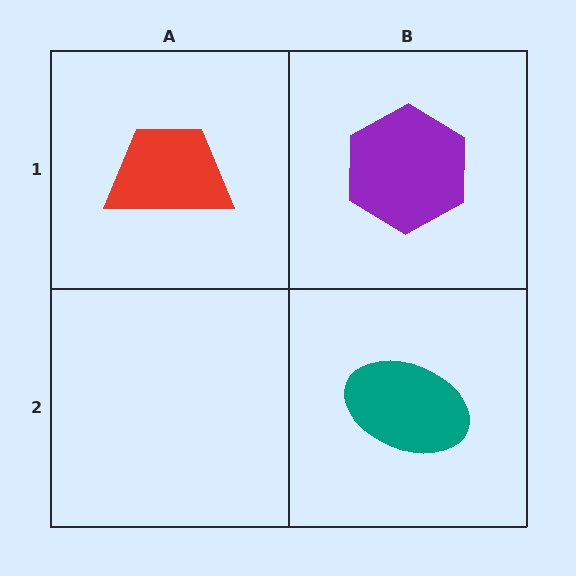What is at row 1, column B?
A purple hexagon.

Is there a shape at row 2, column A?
No, that cell is empty.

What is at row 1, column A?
A red trapezoid.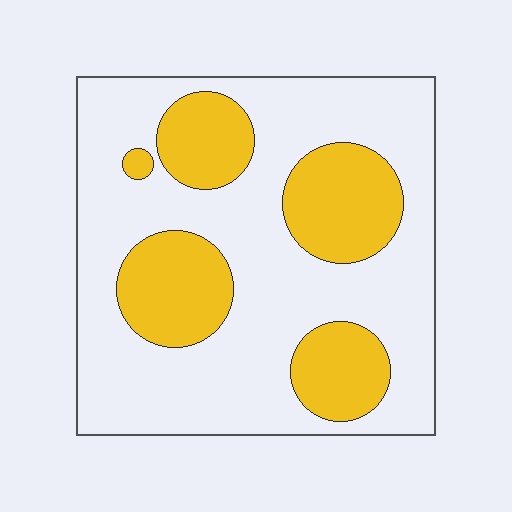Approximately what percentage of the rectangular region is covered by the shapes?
Approximately 30%.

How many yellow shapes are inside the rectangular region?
5.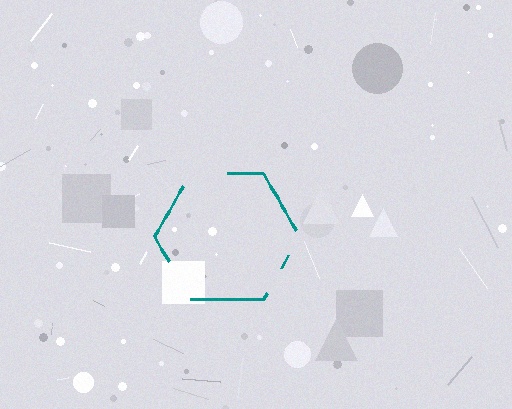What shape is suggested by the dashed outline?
The dashed outline suggests a hexagon.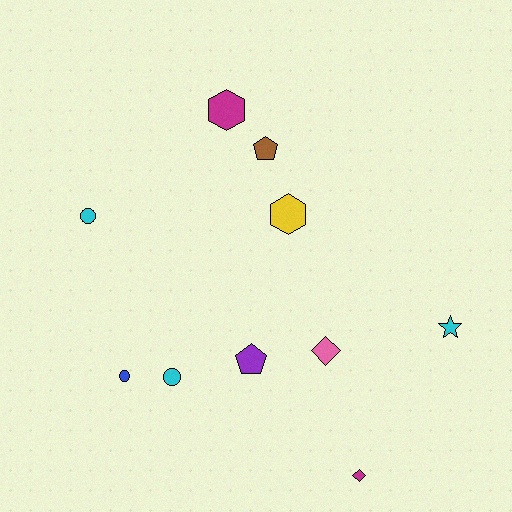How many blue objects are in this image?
There is 1 blue object.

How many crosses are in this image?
There are no crosses.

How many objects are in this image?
There are 10 objects.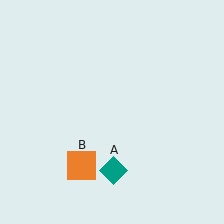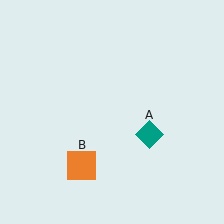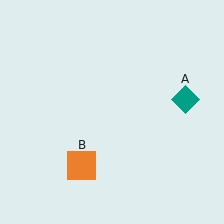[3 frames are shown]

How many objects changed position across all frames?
1 object changed position: teal diamond (object A).